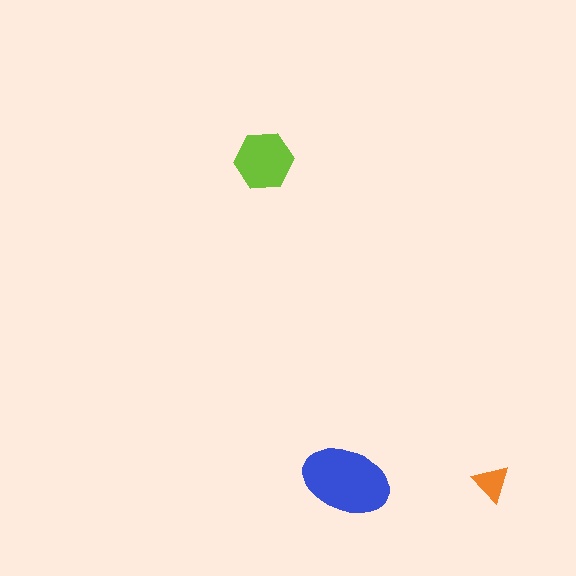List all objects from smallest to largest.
The orange triangle, the lime hexagon, the blue ellipse.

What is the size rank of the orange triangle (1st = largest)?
3rd.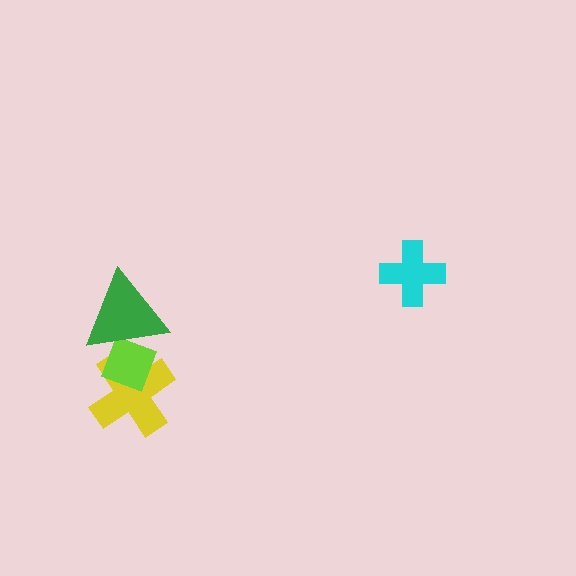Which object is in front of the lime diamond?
The green triangle is in front of the lime diamond.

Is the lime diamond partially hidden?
Yes, it is partially covered by another shape.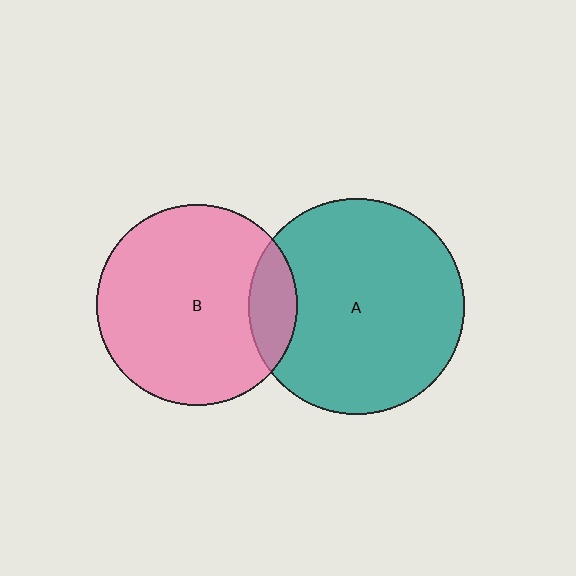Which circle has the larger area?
Circle A (teal).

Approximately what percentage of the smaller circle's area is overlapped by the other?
Approximately 15%.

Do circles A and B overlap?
Yes.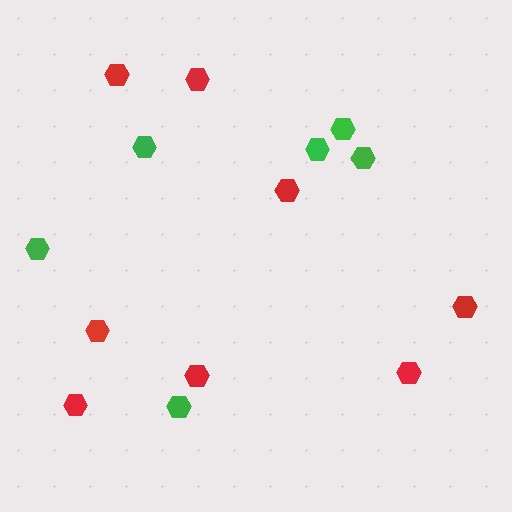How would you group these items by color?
There are 2 groups: one group of green hexagons (6) and one group of red hexagons (8).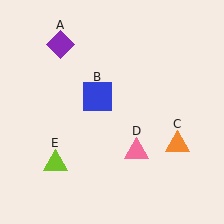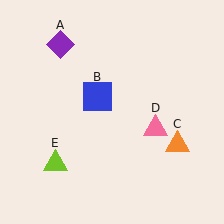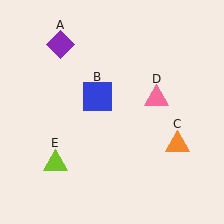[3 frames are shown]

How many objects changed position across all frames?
1 object changed position: pink triangle (object D).